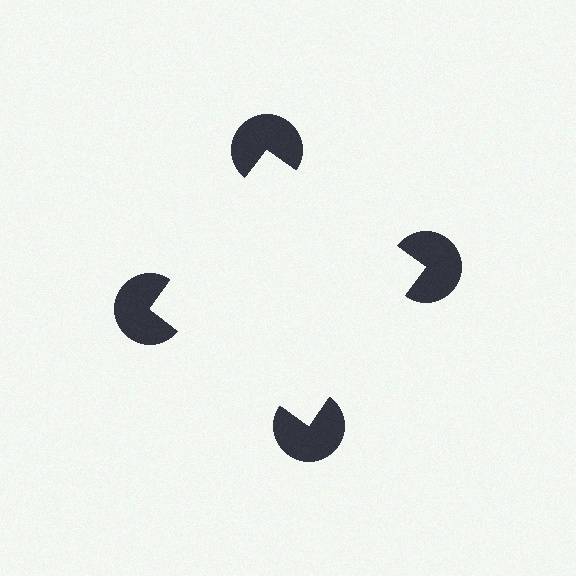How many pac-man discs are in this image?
There are 4 — one at each vertex of the illusory square.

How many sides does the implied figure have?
4 sides.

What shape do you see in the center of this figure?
An illusory square — its edges are inferred from the aligned wedge cuts in the pac-man discs, not physically drawn.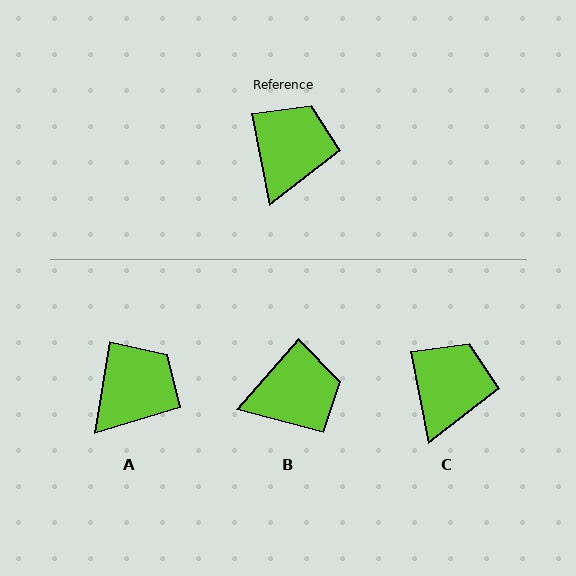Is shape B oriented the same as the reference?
No, it is off by about 52 degrees.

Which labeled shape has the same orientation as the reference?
C.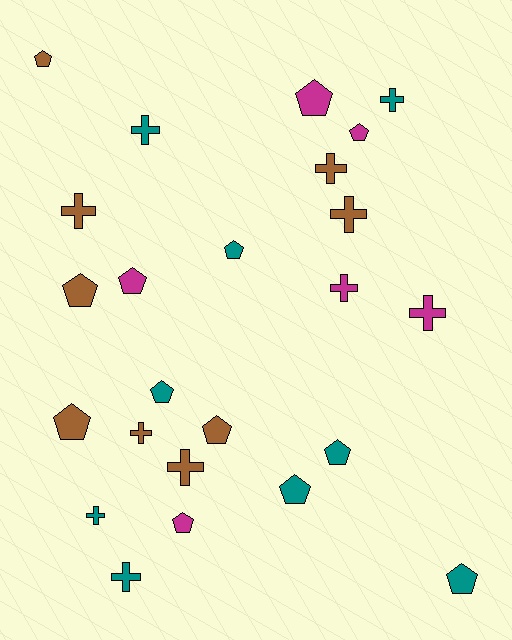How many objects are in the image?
There are 24 objects.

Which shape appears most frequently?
Pentagon, with 13 objects.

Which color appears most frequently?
Brown, with 9 objects.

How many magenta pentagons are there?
There are 4 magenta pentagons.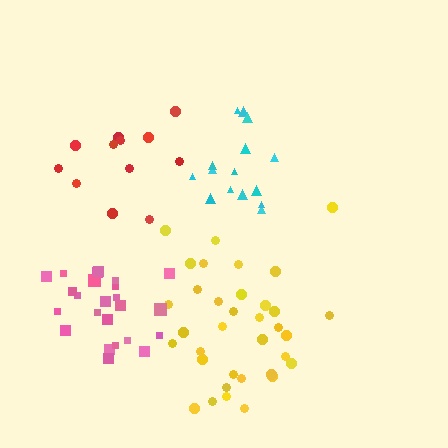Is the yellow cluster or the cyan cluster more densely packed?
Cyan.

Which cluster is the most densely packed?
Pink.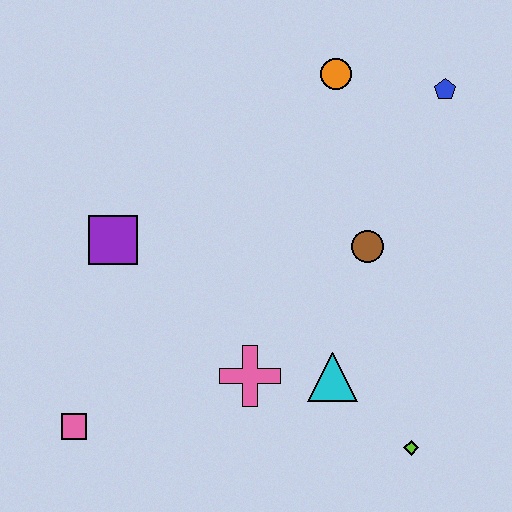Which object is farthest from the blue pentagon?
The pink square is farthest from the blue pentagon.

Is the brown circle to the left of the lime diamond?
Yes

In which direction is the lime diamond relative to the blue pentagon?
The lime diamond is below the blue pentagon.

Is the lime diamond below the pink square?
Yes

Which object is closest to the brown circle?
The cyan triangle is closest to the brown circle.